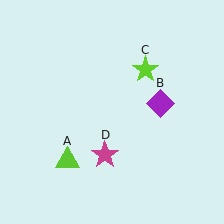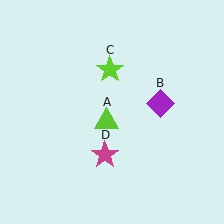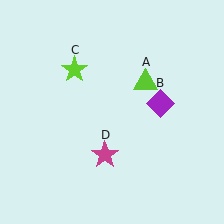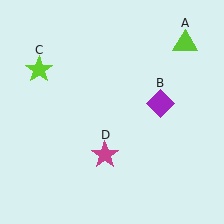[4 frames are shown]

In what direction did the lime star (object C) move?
The lime star (object C) moved left.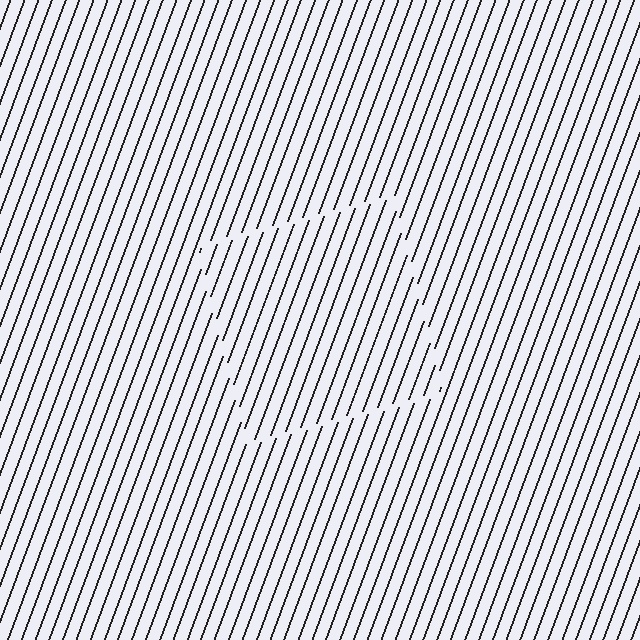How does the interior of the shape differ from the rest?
The interior of the shape contains the same grating, shifted by half a period — the contour is defined by the phase discontinuity where line-ends from the inner and outer gratings abut.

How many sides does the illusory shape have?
4 sides — the line-ends trace a square.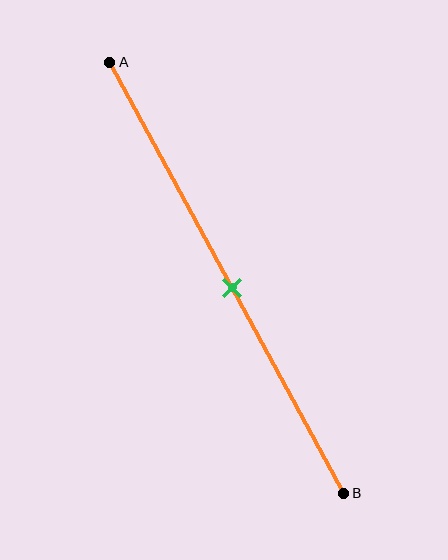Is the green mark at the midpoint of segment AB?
Yes, the mark is approximately at the midpoint.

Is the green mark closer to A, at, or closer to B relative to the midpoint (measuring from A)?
The green mark is approximately at the midpoint of segment AB.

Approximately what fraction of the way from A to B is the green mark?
The green mark is approximately 50% of the way from A to B.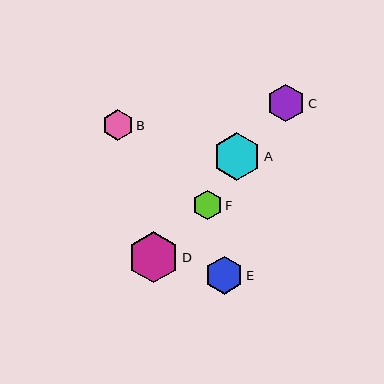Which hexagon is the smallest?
Hexagon F is the smallest with a size of approximately 30 pixels.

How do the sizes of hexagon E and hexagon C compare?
Hexagon E and hexagon C are approximately the same size.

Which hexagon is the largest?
Hexagon D is the largest with a size of approximately 51 pixels.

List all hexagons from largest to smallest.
From largest to smallest: D, A, E, C, B, F.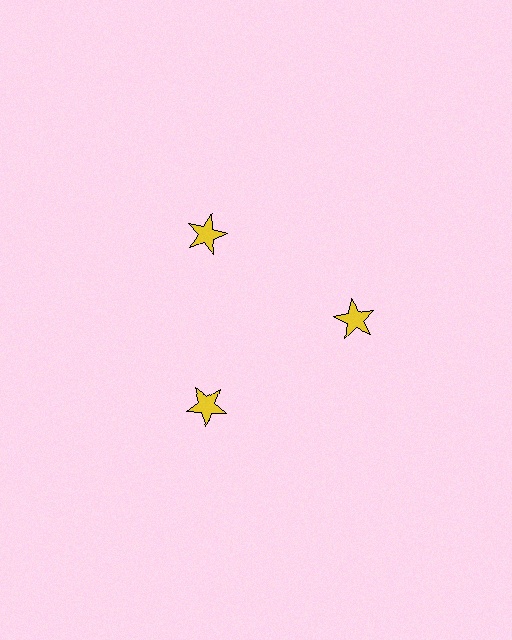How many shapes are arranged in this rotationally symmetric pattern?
There are 3 shapes, arranged in 3 groups of 1.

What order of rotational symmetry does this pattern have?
This pattern has 3-fold rotational symmetry.